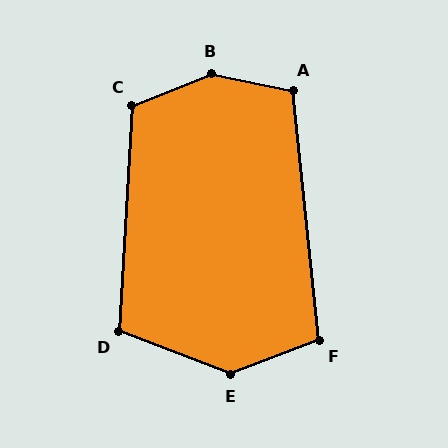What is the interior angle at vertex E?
Approximately 138 degrees (obtuse).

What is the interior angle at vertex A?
Approximately 107 degrees (obtuse).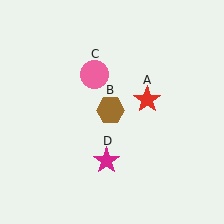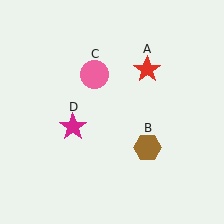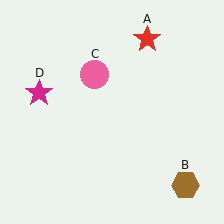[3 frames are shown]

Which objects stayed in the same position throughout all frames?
Pink circle (object C) remained stationary.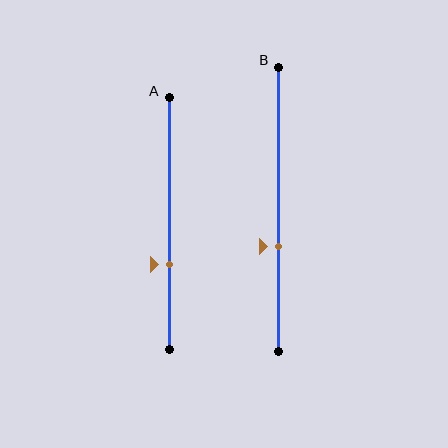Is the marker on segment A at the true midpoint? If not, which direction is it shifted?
No, the marker on segment A is shifted downward by about 16% of the segment length.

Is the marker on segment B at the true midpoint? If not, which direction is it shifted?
No, the marker on segment B is shifted downward by about 13% of the segment length.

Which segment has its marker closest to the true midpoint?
Segment B has its marker closest to the true midpoint.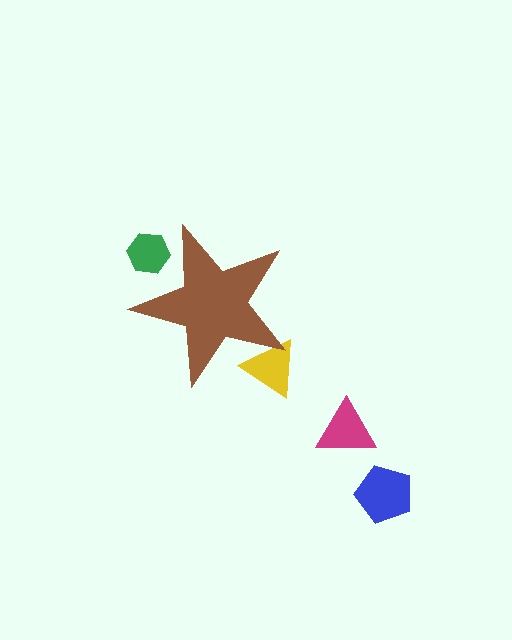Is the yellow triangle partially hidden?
Yes, the yellow triangle is partially hidden behind the brown star.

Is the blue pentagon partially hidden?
No, the blue pentagon is fully visible.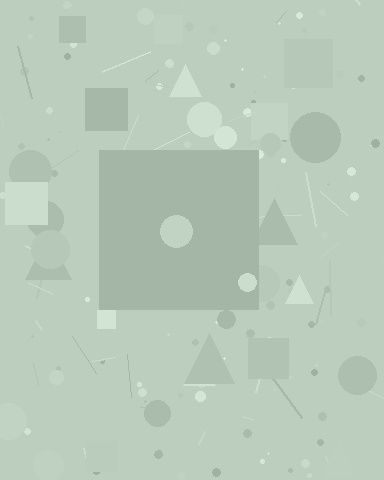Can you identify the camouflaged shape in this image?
The camouflaged shape is a square.